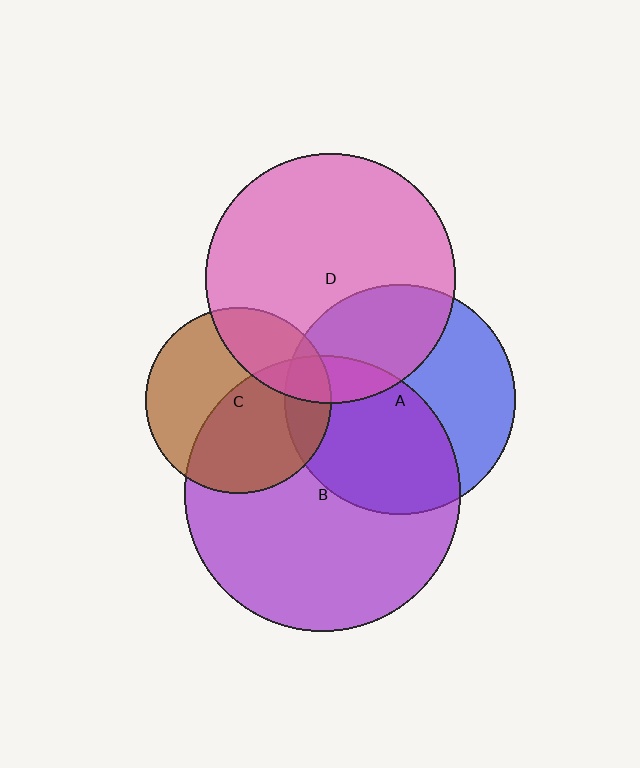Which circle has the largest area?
Circle B (purple).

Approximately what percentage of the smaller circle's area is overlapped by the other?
Approximately 15%.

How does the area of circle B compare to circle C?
Approximately 2.2 times.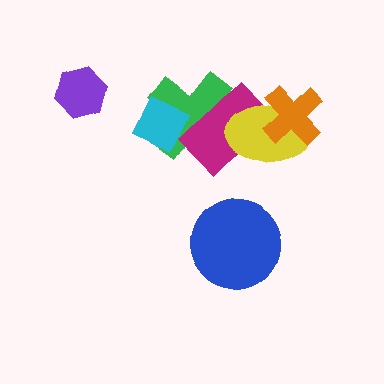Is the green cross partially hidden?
Yes, it is partially covered by another shape.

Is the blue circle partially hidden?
No, no other shape covers it.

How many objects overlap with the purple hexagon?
0 objects overlap with the purple hexagon.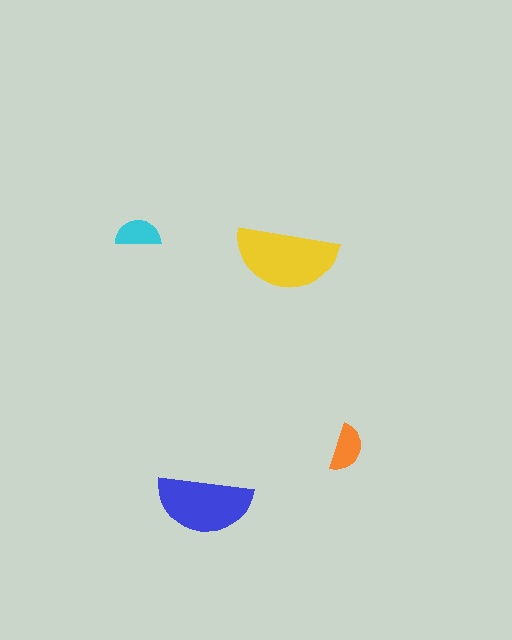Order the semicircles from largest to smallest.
the yellow one, the blue one, the orange one, the cyan one.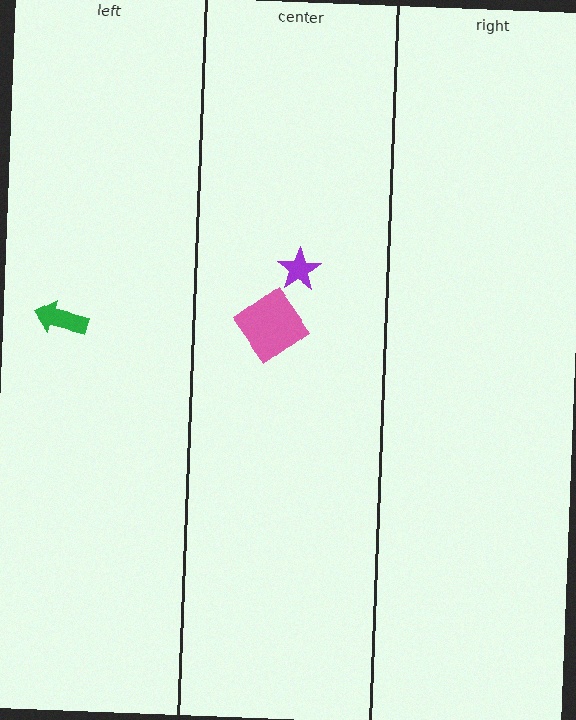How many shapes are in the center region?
2.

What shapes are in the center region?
The pink diamond, the purple star.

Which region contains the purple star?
The center region.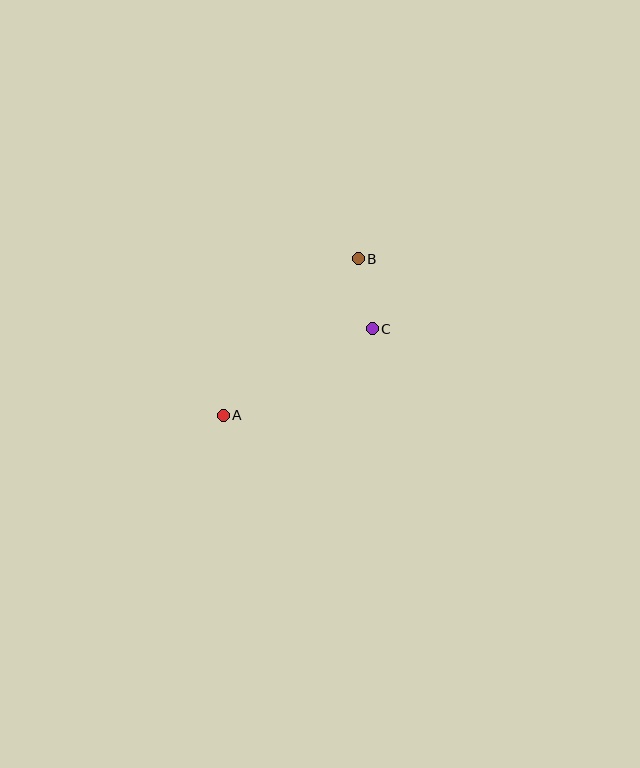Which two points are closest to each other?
Points B and C are closest to each other.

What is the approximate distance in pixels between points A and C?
The distance between A and C is approximately 173 pixels.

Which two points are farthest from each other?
Points A and B are farthest from each other.